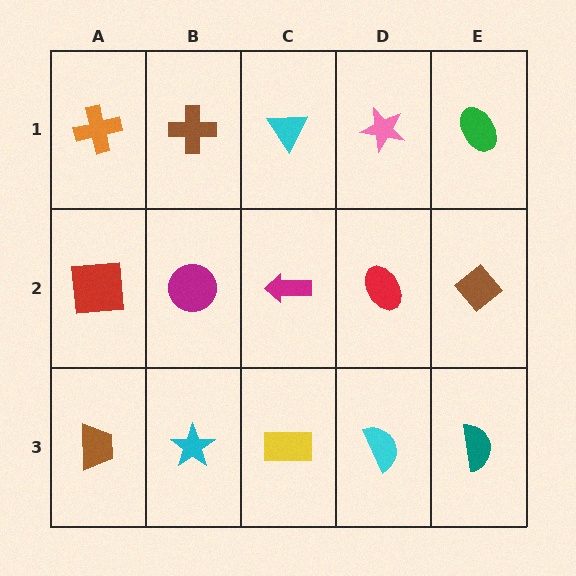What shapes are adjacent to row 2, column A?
An orange cross (row 1, column A), a brown trapezoid (row 3, column A), a magenta circle (row 2, column B).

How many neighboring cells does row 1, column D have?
3.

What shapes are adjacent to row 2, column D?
A pink star (row 1, column D), a cyan semicircle (row 3, column D), a magenta arrow (row 2, column C), a brown diamond (row 2, column E).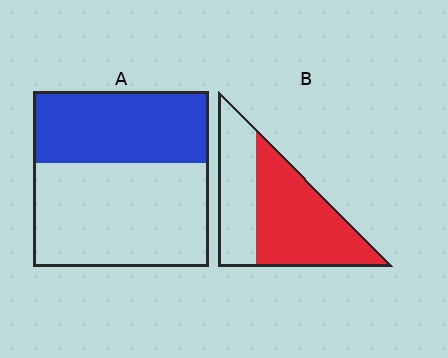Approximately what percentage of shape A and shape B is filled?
A is approximately 40% and B is approximately 60%.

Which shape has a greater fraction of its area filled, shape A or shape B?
Shape B.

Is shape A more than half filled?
No.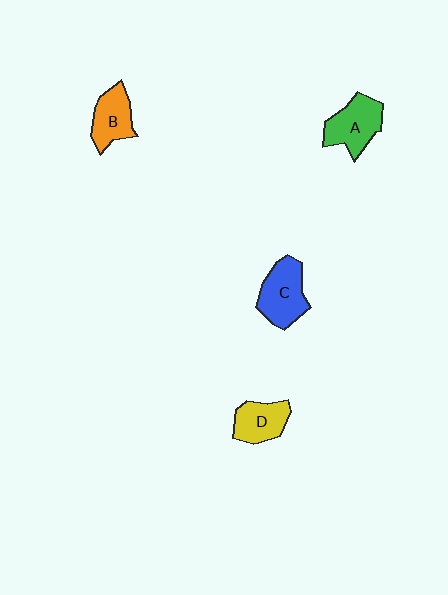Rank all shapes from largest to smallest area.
From largest to smallest: C (blue), A (green), B (orange), D (yellow).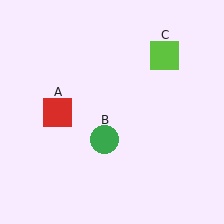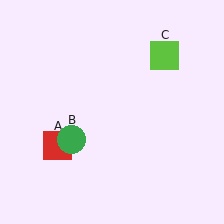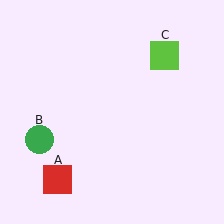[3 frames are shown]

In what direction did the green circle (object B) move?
The green circle (object B) moved left.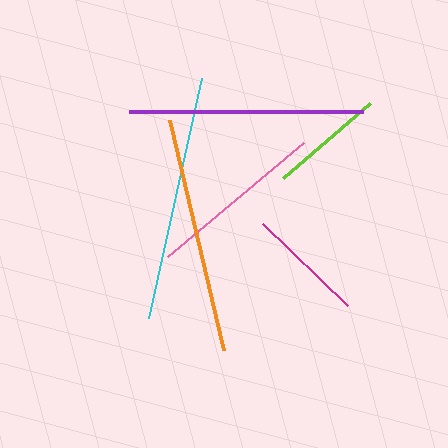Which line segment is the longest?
The cyan line is the longest at approximately 246 pixels.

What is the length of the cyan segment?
The cyan segment is approximately 246 pixels long.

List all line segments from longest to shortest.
From longest to shortest: cyan, orange, purple, pink, magenta, lime.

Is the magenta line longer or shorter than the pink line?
The pink line is longer than the magenta line.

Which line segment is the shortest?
The lime line is the shortest at approximately 116 pixels.